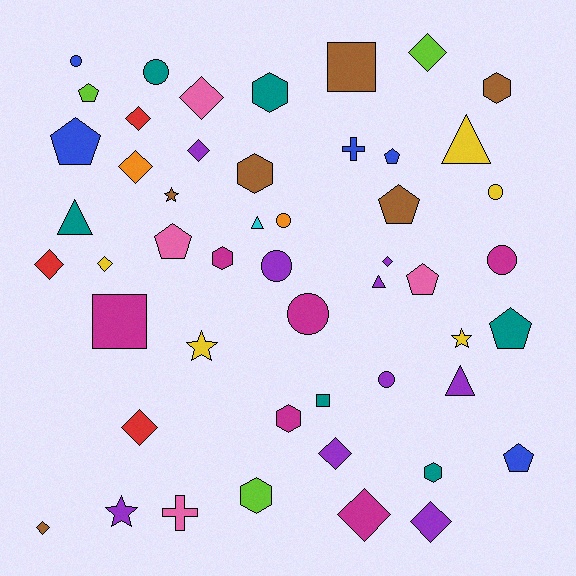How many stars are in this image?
There are 4 stars.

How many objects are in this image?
There are 50 objects.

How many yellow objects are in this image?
There are 5 yellow objects.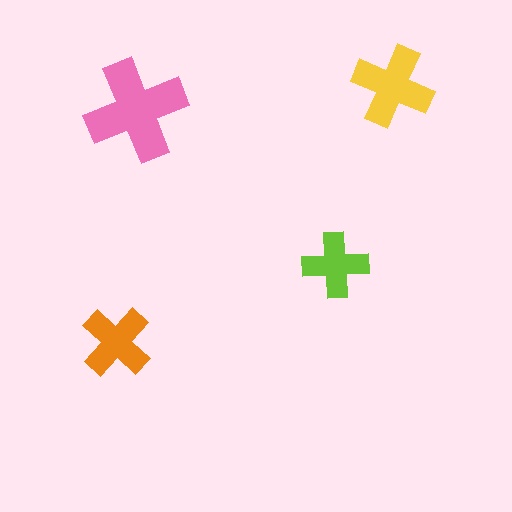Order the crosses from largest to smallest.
the pink one, the yellow one, the orange one, the lime one.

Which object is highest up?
The yellow cross is topmost.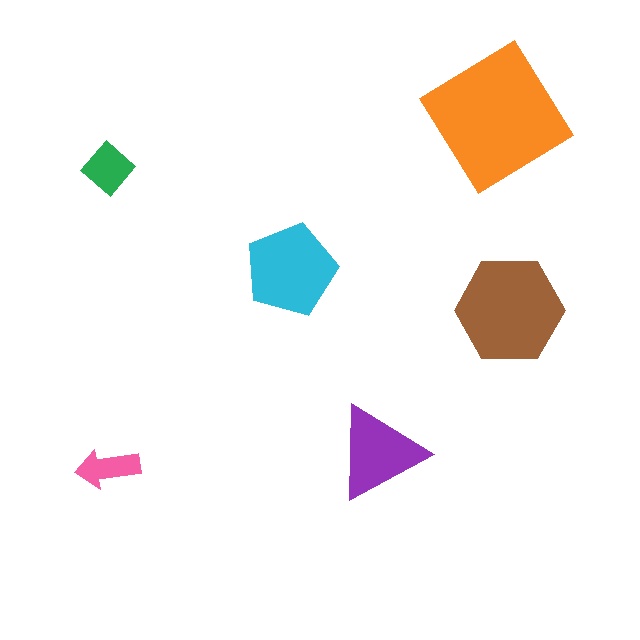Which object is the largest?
The orange diamond.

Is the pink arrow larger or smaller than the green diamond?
Smaller.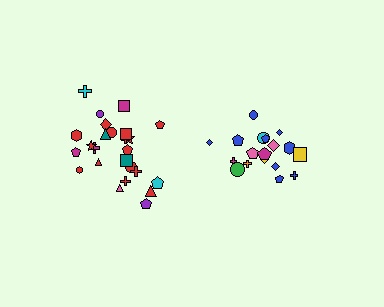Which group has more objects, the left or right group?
The left group.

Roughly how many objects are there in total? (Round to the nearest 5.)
Roughly 45 objects in total.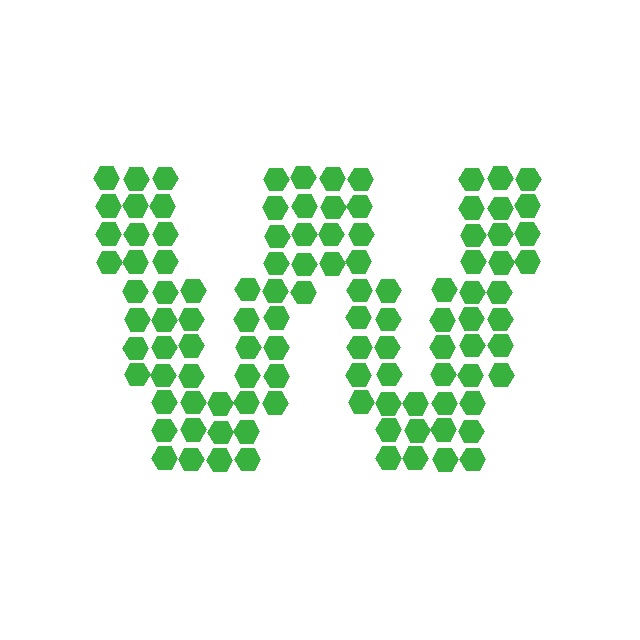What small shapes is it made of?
It is made of small hexagons.